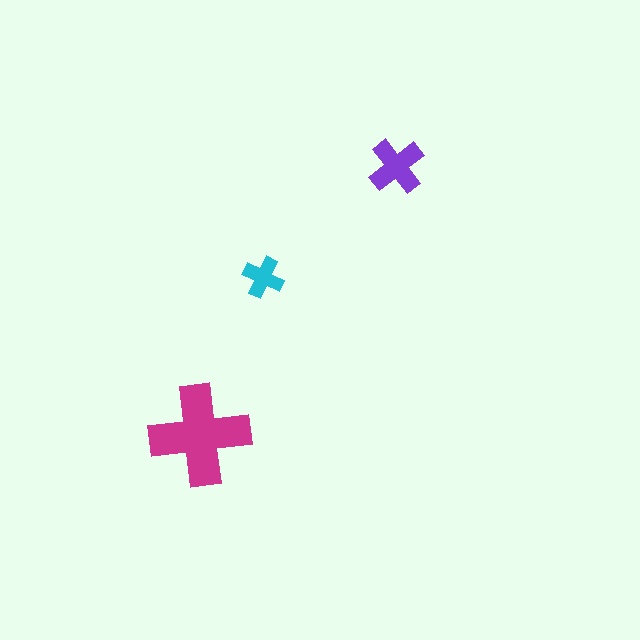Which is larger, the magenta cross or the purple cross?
The magenta one.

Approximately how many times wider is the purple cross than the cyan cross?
About 1.5 times wider.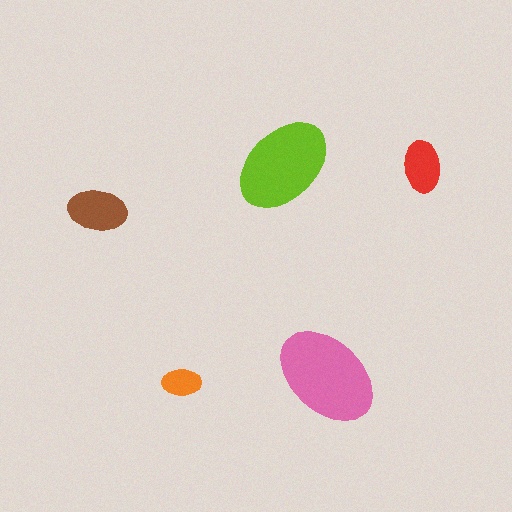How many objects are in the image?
There are 5 objects in the image.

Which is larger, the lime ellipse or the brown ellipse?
The lime one.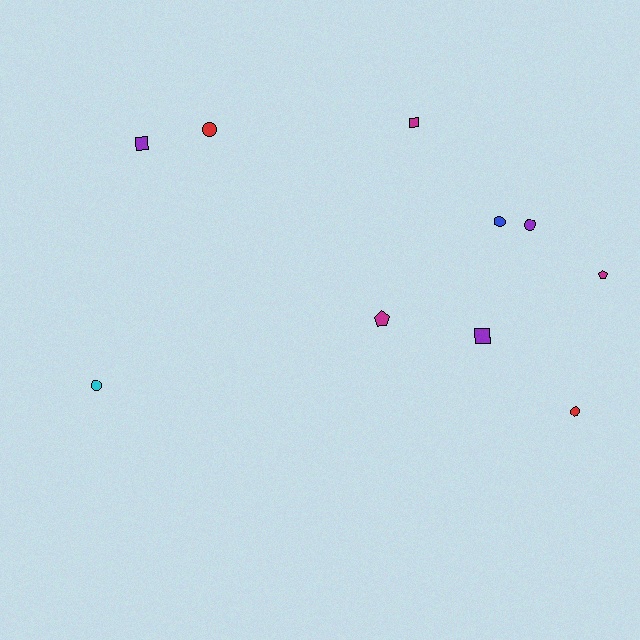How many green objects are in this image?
There are no green objects.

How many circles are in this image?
There are 5 circles.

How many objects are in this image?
There are 10 objects.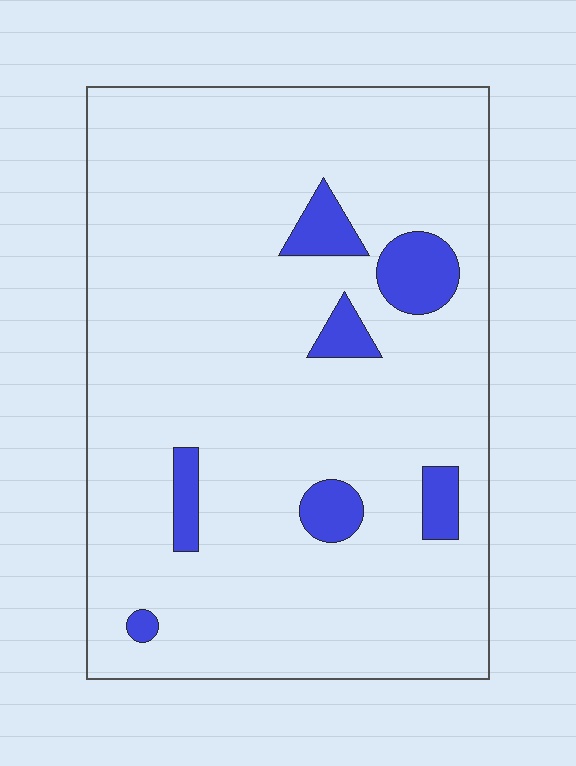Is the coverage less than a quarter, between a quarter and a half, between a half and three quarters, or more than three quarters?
Less than a quarter.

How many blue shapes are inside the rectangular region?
7.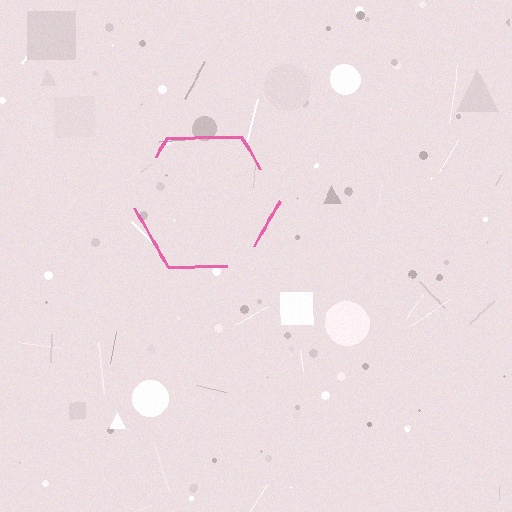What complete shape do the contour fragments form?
The contour fragments form a hexagon.